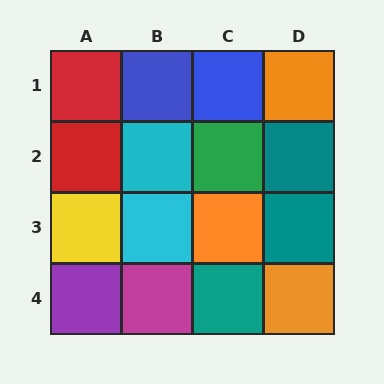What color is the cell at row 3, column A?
Yellow.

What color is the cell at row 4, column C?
Teal.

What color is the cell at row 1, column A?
Red.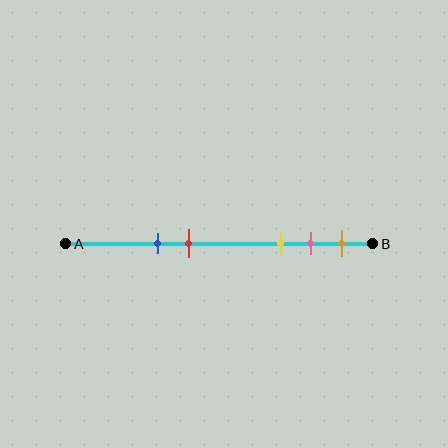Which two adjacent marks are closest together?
The pink and orange marks are the closest adjacent pair.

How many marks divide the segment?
There are 5 marks dividing the segment.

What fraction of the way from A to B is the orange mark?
The orange mark is approximately 90% (0.9) of the way from A to B.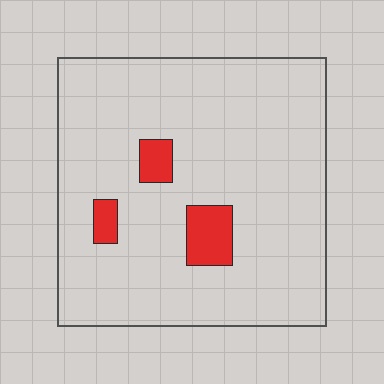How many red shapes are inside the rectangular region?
3.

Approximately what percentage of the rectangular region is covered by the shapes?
Approximately 10%.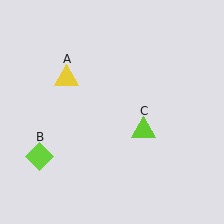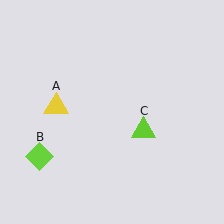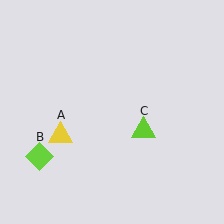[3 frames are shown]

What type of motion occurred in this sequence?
The yellow triangle (object A) rotated counterclockwise around the center of the scene.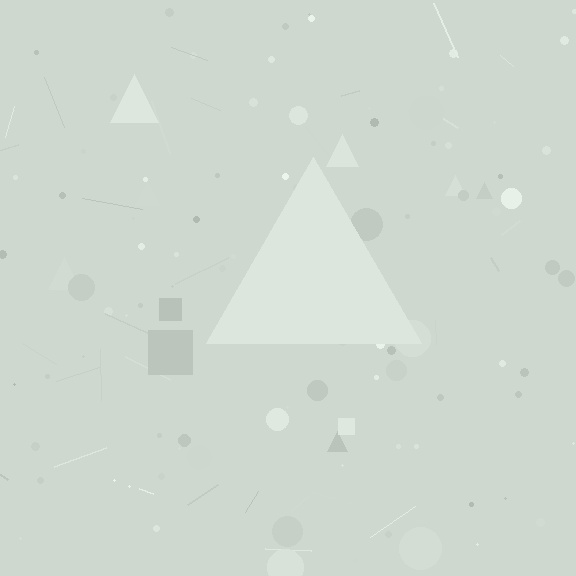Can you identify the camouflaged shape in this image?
The camouflaged shape is a triangle.